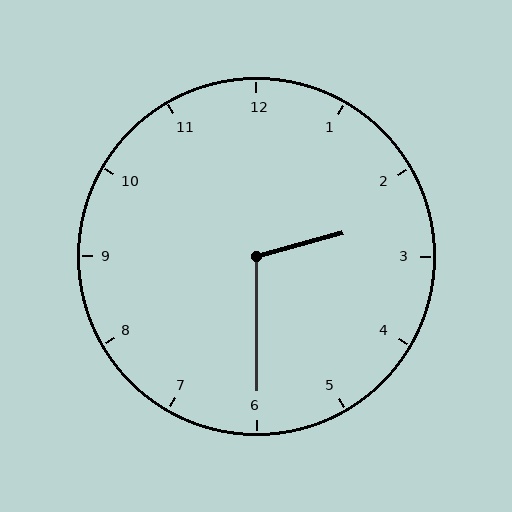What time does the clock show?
2:30.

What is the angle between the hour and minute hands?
Approximately 105 degrees.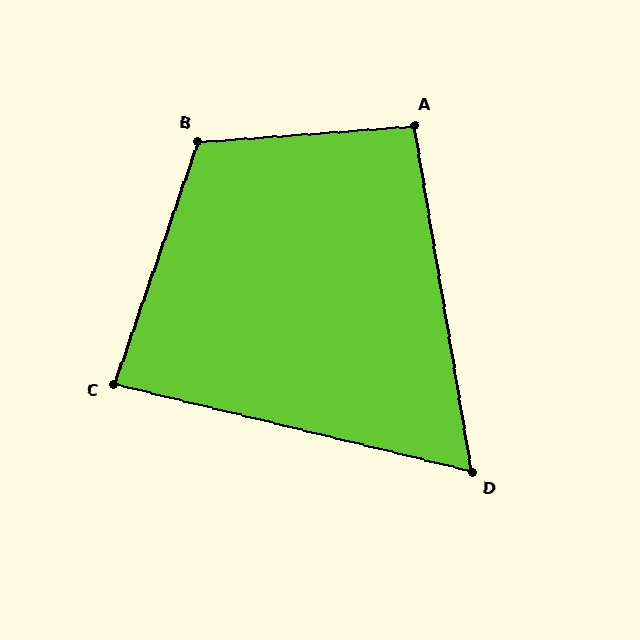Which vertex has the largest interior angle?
B, at approximately 113 degrees.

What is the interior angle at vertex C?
Approximately 85 degrees (acute).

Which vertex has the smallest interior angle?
D, at approximately 67 degrees.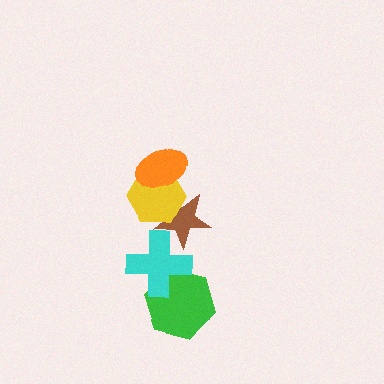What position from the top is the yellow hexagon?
The yellow hexagon is 2nd from the top.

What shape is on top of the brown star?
The yellow hexagon is on top of the brown star.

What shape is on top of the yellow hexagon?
The orange ellipse is on top of the yellow hexagon.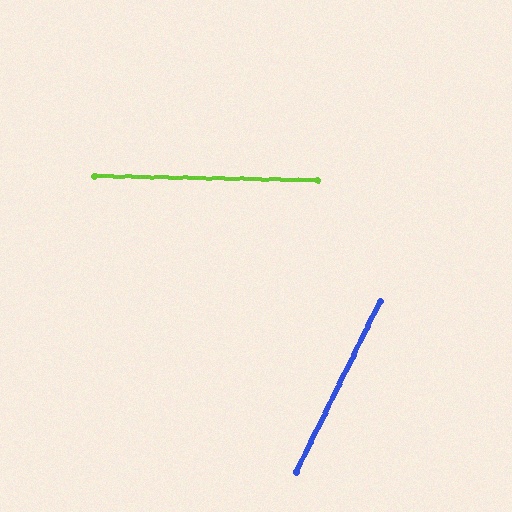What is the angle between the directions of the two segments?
Approximately 65 degrees.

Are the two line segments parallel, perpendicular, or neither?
Neither parallel nor perpendicular — they differ by about 65°.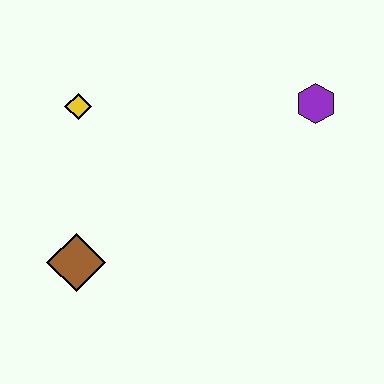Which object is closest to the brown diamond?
The yellow diamond is closest to the brown diamond.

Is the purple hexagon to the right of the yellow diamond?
Yes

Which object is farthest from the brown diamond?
The purple hexagon is farthest from the brown diamond.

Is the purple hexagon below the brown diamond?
No